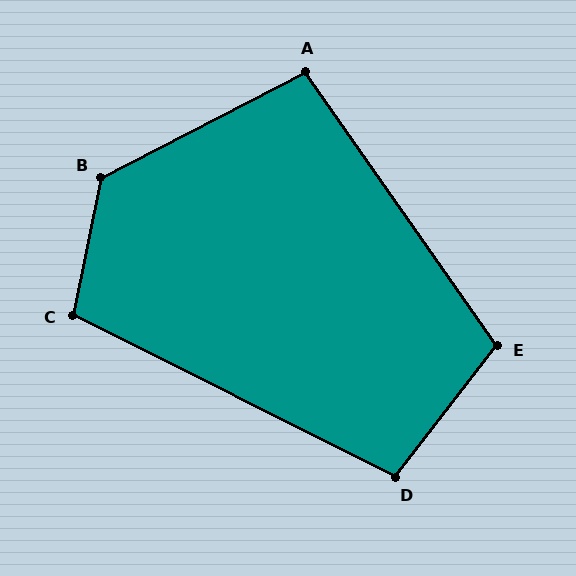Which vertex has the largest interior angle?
B, at approximately 129 degrees.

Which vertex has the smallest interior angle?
A, at approximately 98 degrees.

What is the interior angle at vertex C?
Approximately 105 degrees (obtuse).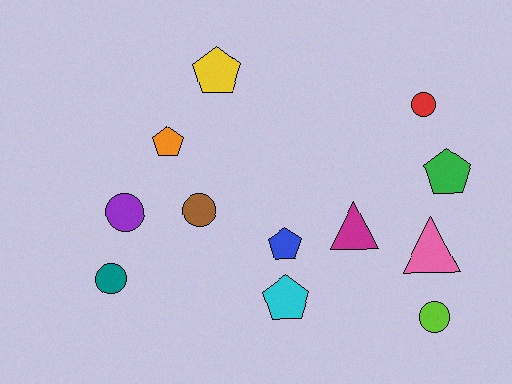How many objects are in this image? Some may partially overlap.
There are 12 objects.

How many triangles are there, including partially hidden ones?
There are 2 triangles.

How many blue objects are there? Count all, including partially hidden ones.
There is 1 blue object.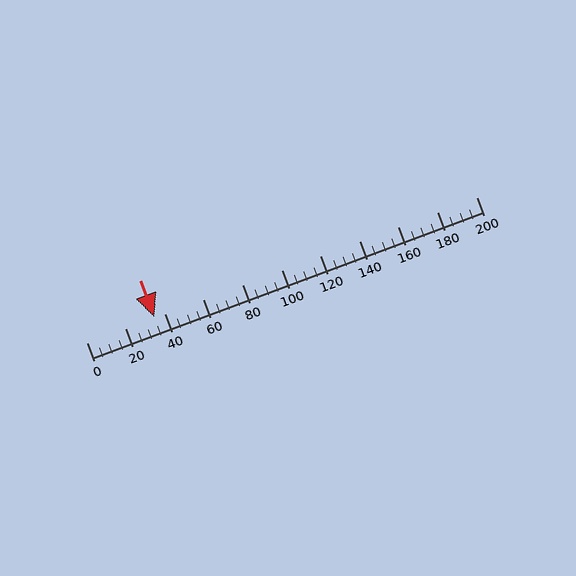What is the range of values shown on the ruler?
The ruler shows values from 0 to 200.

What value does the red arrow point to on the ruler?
The red arrow points to approximately 35.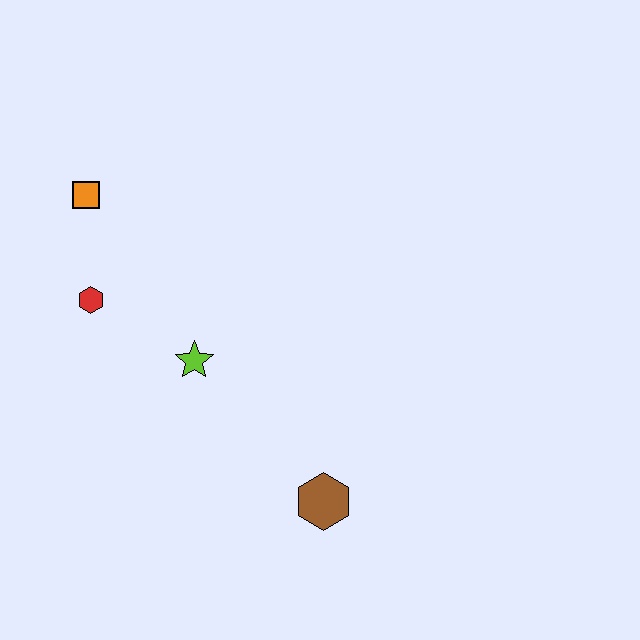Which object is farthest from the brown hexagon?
The orange square is farthest from the brown hexagon.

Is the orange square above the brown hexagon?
Yes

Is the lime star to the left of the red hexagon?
No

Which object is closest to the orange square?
The red hexagon is closest to the orange square.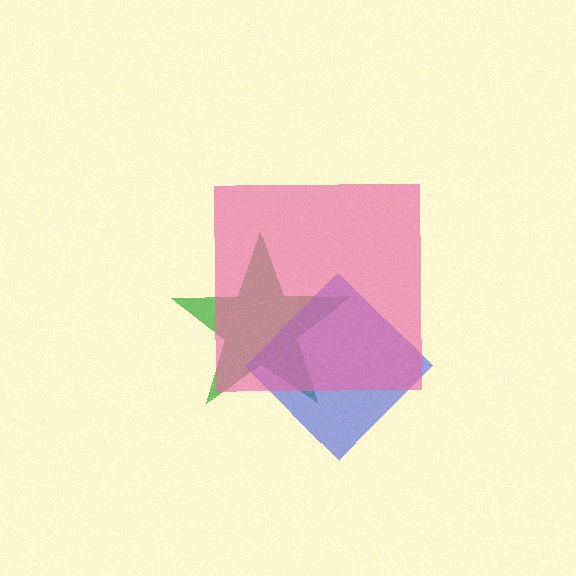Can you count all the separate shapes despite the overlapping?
Yes, there are 3 separate shapes.